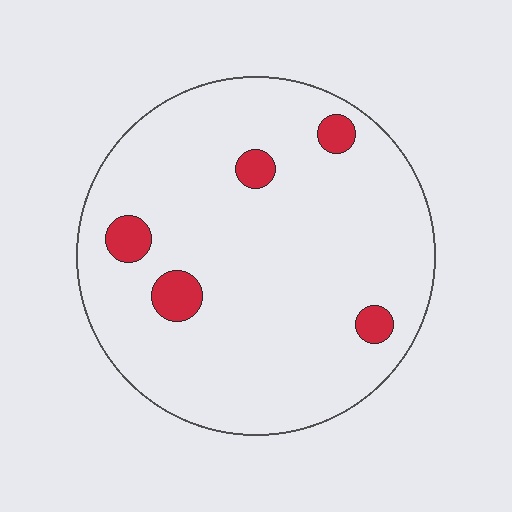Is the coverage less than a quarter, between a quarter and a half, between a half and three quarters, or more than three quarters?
Less than a quarter.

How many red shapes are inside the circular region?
5.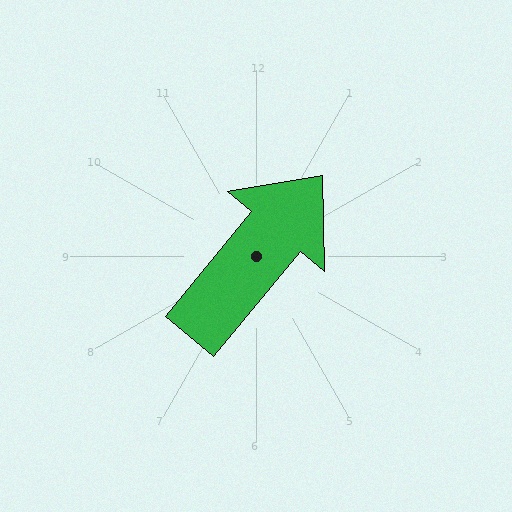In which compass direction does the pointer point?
Northeast.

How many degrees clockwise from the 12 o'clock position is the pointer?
Approximately 40 degrees.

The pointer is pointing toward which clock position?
Roughly 1 o'clock.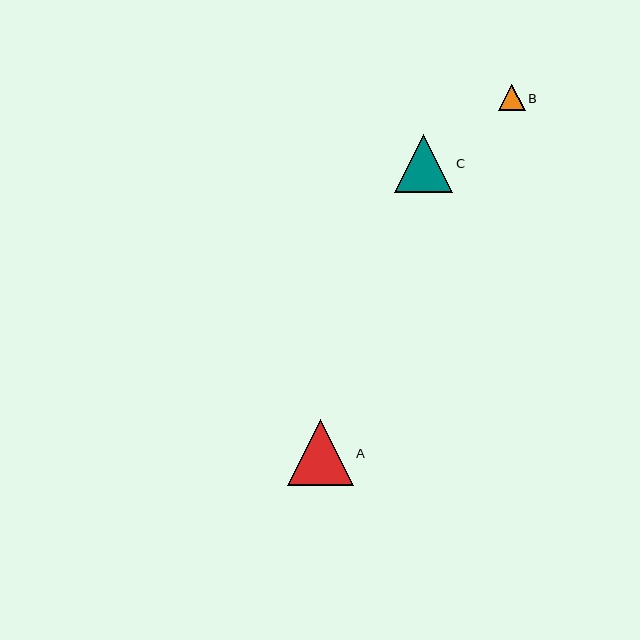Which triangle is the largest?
Triangle A is the largest with a size of approximately 66 pixels.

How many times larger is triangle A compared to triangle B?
Triangle A is approximately 2.5 times the size of triangle B.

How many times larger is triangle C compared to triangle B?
Triangle C is approximately 2.2 times the size of triangle B.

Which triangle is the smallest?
Triangle B is the smallest with a size of approximately 26 pixels.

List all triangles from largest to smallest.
From largest to smallest: A, C, B.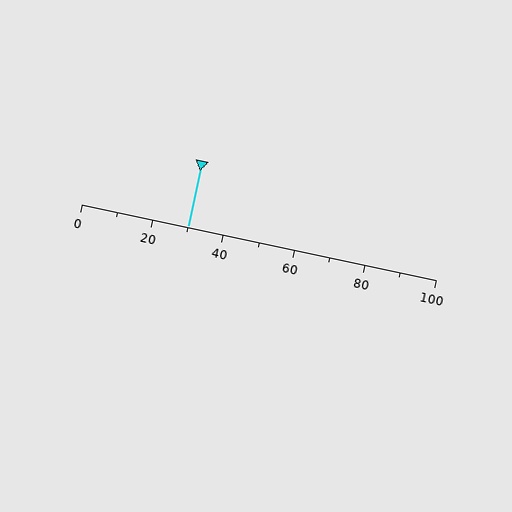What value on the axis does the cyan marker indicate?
The marker indicates approximately 30.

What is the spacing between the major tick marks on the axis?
The major ticks are spaced 20 apart.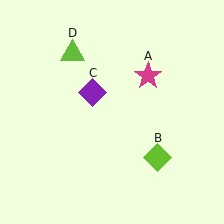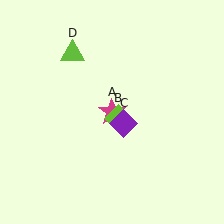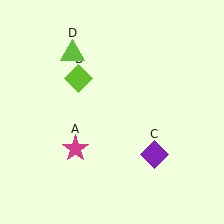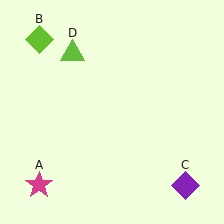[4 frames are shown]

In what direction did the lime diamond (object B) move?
The lime diamond (object B) moved up and to the left.